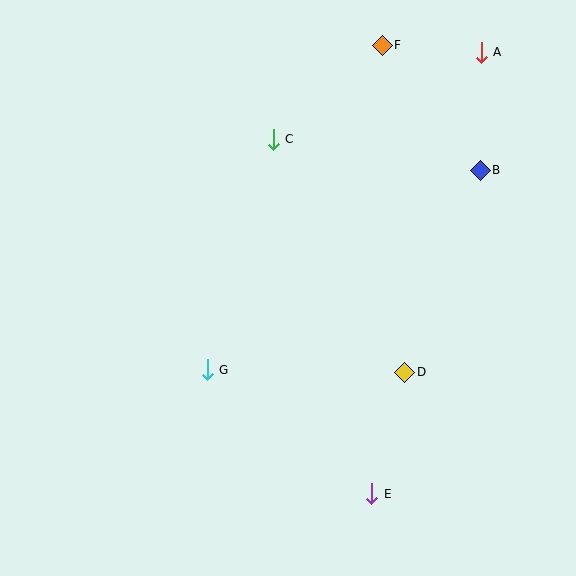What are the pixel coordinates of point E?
Point E is at (372, 494).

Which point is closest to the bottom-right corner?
Point E is closest to the bottom-right corner.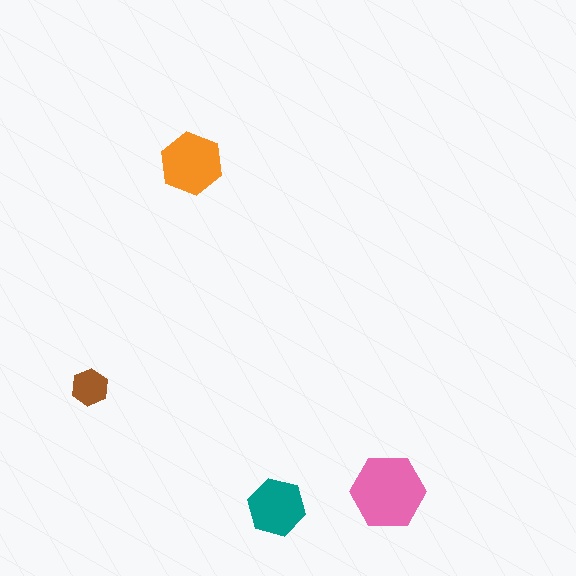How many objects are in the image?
There are 4 objects in the image.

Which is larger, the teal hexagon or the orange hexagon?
The orange one.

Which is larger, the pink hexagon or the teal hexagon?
The pink one.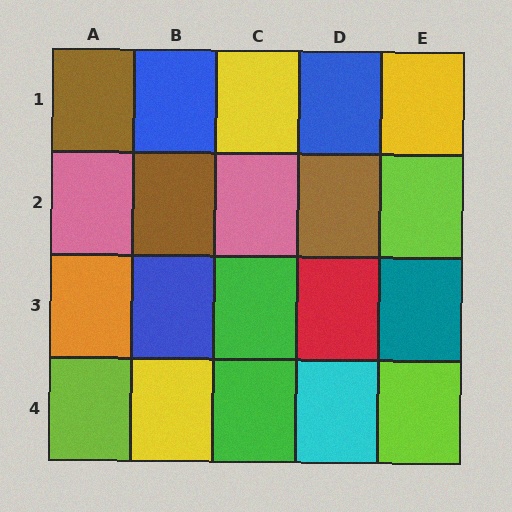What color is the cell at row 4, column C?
Green.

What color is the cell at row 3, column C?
Green.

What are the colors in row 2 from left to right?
Pink, brown, pink, brown, lime.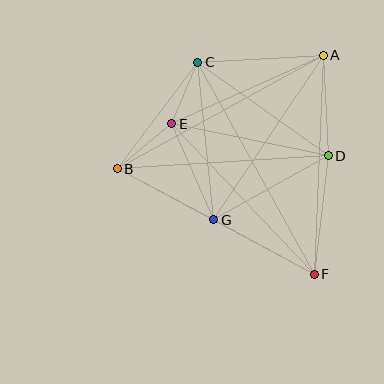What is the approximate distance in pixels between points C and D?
The distance between C and D is approximately 160 pixels.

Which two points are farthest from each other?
Points C and F are farthest from each other.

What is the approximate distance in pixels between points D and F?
The distance between D and F is approximately 119 pixels.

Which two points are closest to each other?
Points C and E are closest to each other.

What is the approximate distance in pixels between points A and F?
The distance between A and F is approximately 220 pixels.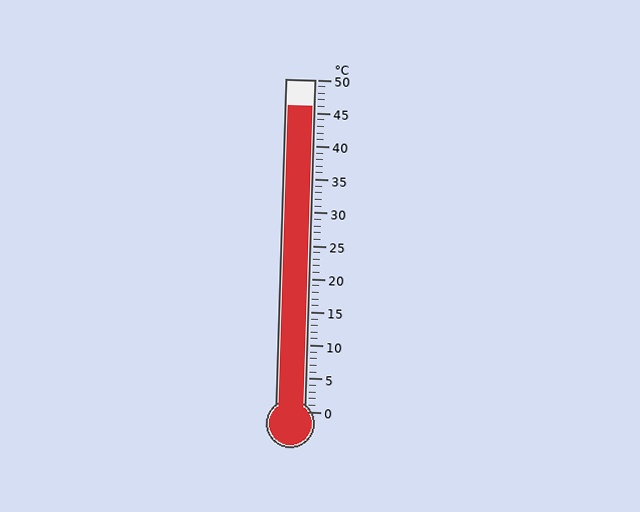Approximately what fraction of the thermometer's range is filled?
The thermometer is filled to approximately 90% of its range.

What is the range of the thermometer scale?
The thermometer scale ranges from 0°C to 50°C.